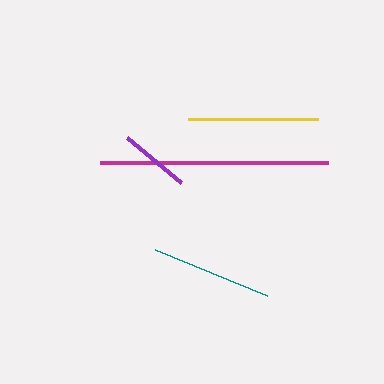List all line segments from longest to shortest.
From longest to shortest: magenta, yellow, teal, purple.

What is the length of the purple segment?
The purple segment is approximately 70 pixels long.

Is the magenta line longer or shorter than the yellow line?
The magenta line is longer than the yellow line.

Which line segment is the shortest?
The purple line is the shortest at approximately 70 pixels.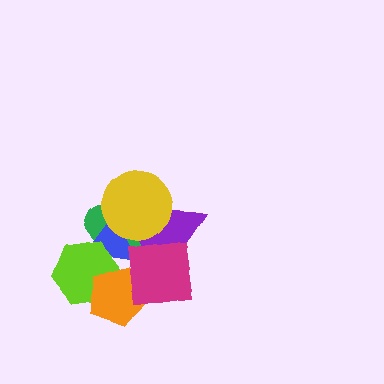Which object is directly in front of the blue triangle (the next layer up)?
The lime hexagon is directly in front of the blue triangle.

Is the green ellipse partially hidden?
Yes, it is partially covered by another shape.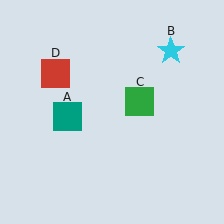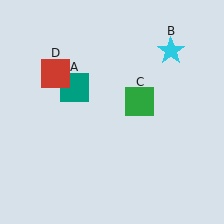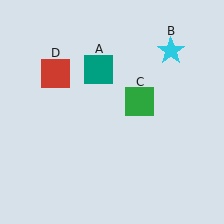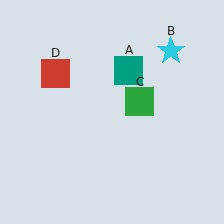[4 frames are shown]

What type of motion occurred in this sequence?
The teal square (object A) rotated clockwise around the center of the scene.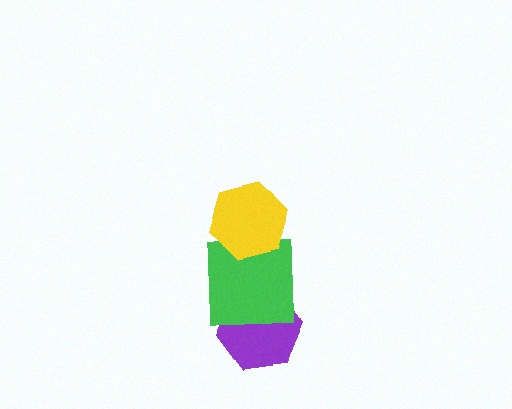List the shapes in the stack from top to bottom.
From top to bottom: the yellow hexagon, the green square, the purple hexagon.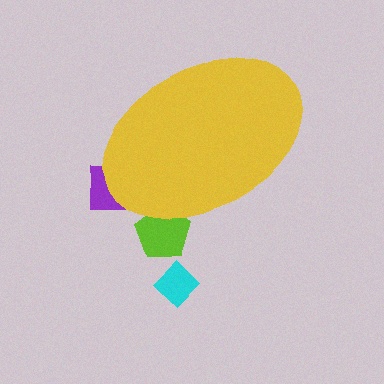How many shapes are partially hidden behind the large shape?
2 shapes are partially hidden.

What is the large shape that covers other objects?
A yellow ellipse.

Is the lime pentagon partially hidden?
Yes, the lime pentagon is partially hidden behind the yellow ellipse.